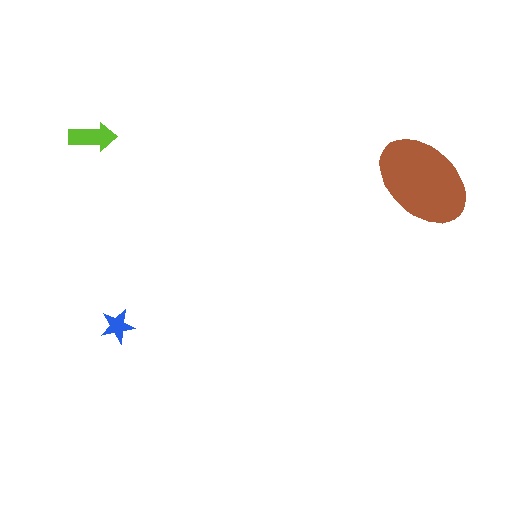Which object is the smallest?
The blue star.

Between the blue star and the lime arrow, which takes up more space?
The lime arrow.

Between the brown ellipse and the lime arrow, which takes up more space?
The brown ellipse.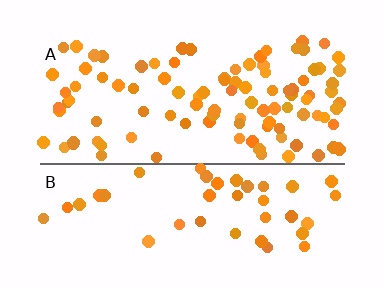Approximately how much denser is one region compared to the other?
Approximately 2.3× — region A over region B.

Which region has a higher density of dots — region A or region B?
A (the top).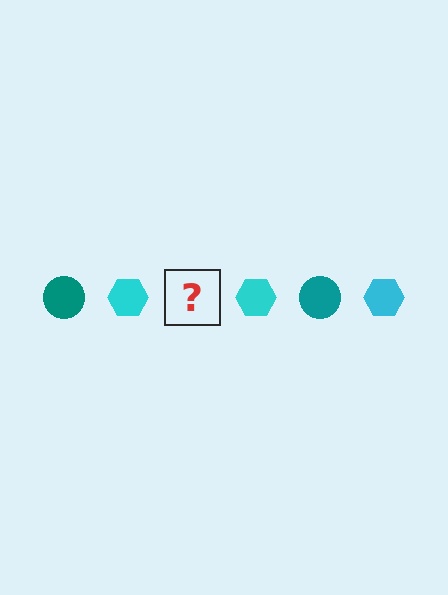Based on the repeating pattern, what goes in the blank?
The blank should be a teal circle.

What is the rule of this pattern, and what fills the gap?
The rule is that the pattern alternates between teal circle and cyan hexagon. The gap should be filled with a teal circle.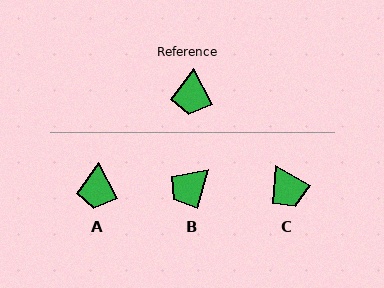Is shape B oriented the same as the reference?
No, it is off by about 44 degrees.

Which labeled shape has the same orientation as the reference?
A.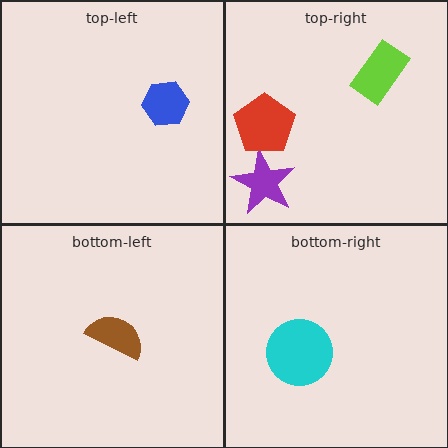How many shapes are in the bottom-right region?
1.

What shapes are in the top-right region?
The lime rectangle, the purple star, the red pentagon.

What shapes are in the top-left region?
The blue hexagon.